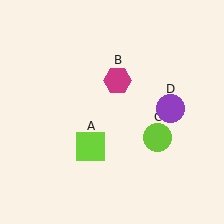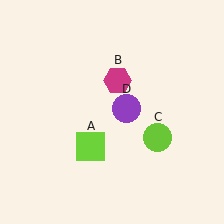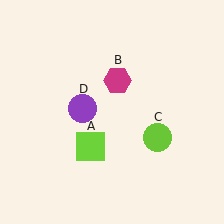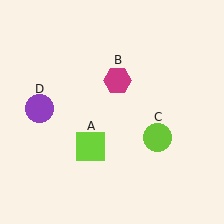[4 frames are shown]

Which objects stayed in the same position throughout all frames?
Lime square (object A) and magenta hexagon (object B) and lime circle (object C) remained stationary.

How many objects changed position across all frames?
1 object changed position: purple circle (object D).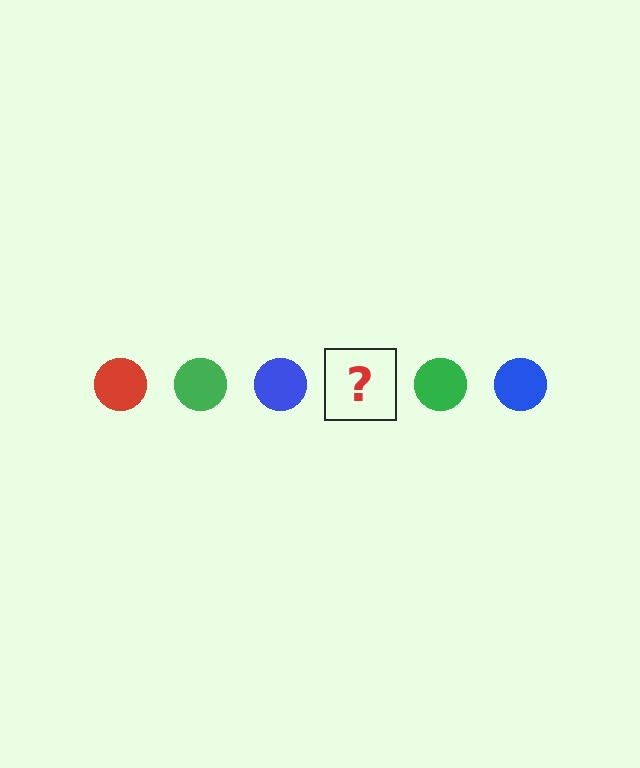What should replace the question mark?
The question mark should be replaced with a red circle.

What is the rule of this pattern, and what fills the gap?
The rule is that the pattern cycles through red, green, blue circles. The gap should be filled with a red circle.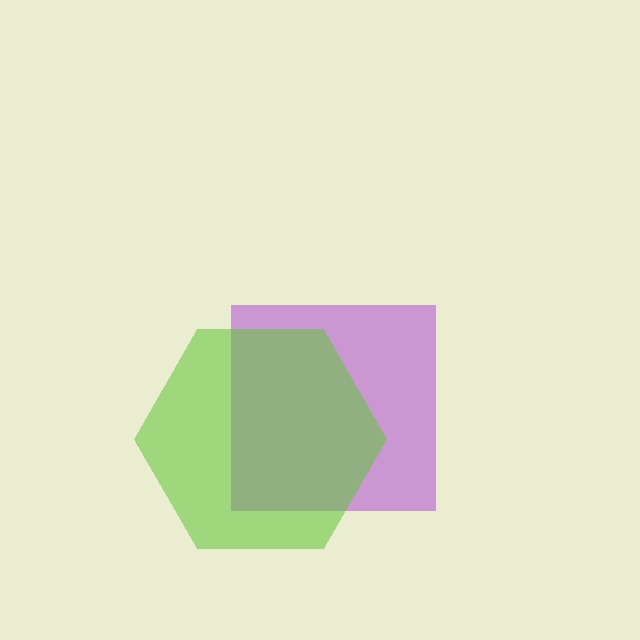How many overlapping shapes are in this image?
There are 2 overlapping shapes in the image.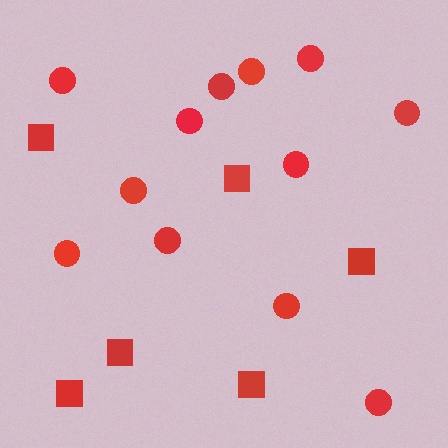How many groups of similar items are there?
There are 2 groups: one group of squares (6) and one group of circles (12).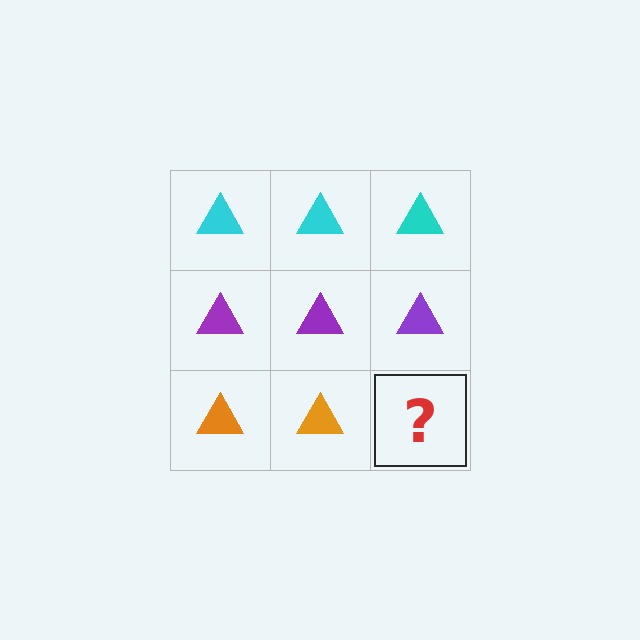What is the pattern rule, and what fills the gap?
The rule is that each row has a consistent color. The gap should be filled with an orange triangle.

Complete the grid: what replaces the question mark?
The question mark should be replaced with an orange triangle.